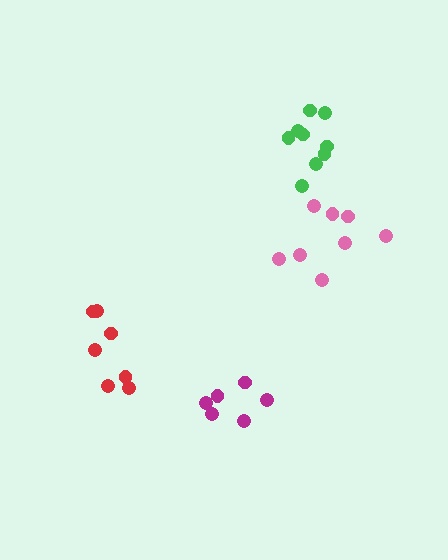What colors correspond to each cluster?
The clusters are colored: green, magenta, red, pink.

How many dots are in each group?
Group 1: 9 dots, Group 2: 6 dots, Group 3: 7 dots, Group 4: 8 dots (30 total).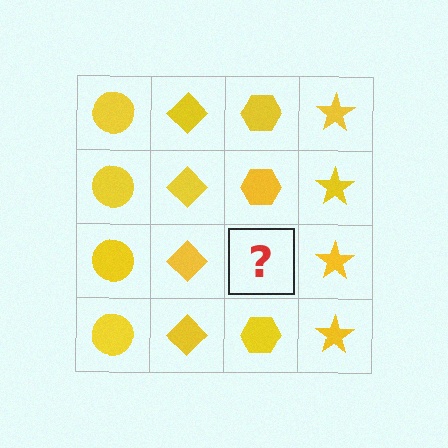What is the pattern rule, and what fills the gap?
The rule is that each column has a consistent shape. The gap should be filled with a yellow hexagon.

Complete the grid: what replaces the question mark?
The question mark should be replaced with a yellow hexagon.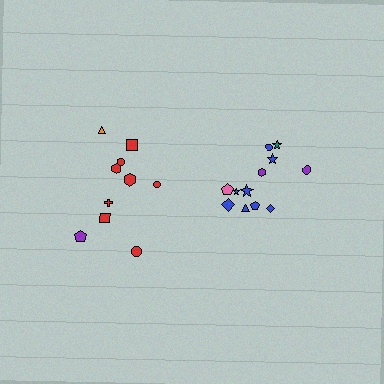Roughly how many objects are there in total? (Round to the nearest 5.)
Roughly 20 objects in total.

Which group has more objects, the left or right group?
The right group.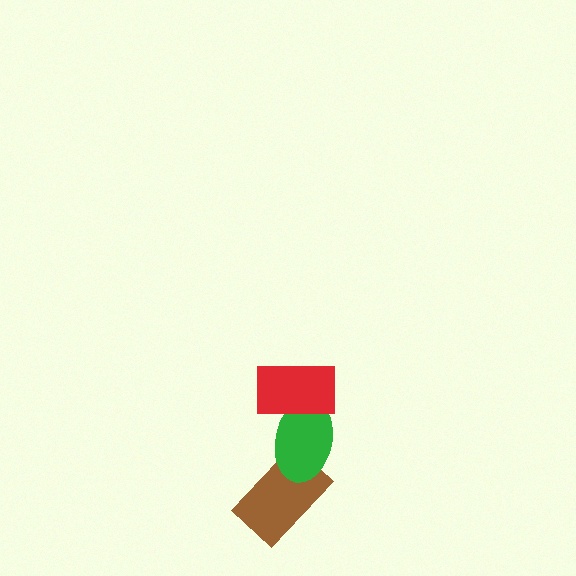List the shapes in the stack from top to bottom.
From top to bottom: the red rectangle, the green ellipse, the brown rectangle.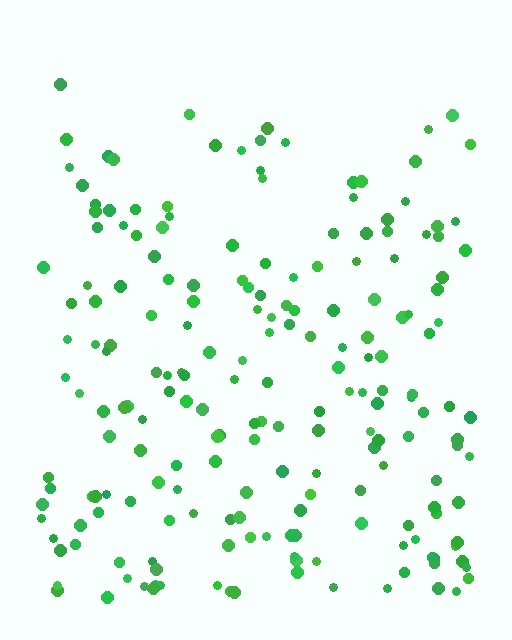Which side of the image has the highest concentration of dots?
The bottom.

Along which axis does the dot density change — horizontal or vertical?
Vertical.